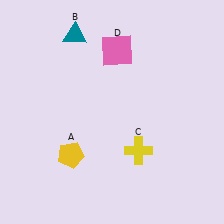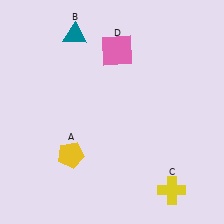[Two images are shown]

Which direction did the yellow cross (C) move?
The yellow cross (C) moved down.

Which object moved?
The yellow cross (C) moved down.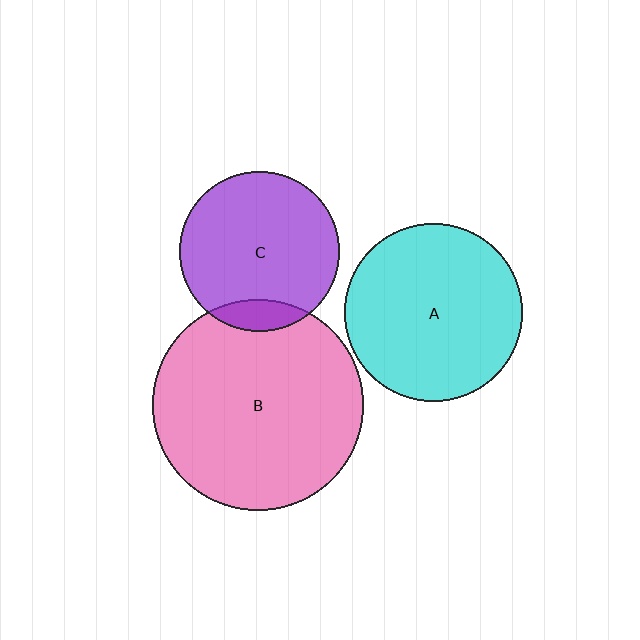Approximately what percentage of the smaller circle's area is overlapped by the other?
Approximately 10%.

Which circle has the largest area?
Circle B (pink).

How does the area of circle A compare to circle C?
Approximately 1.2 times.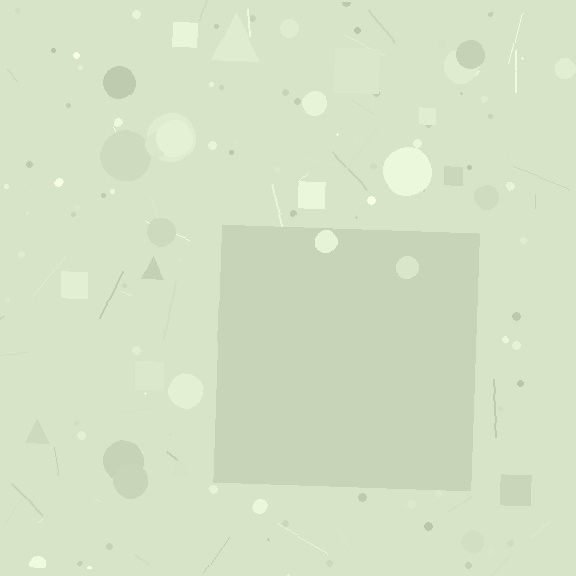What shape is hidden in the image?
A square is hidden in the image.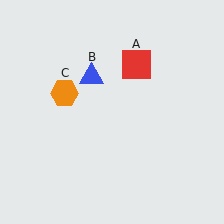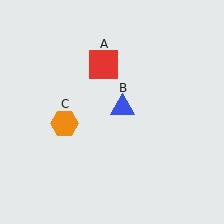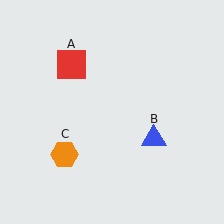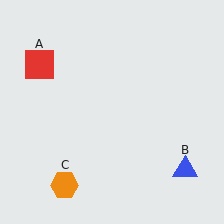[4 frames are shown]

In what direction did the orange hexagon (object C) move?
The orange hexagon (object C) moved down.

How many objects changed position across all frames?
3 objects changed position: red square (object A), blue triangle (object B), orange hexagon (object C).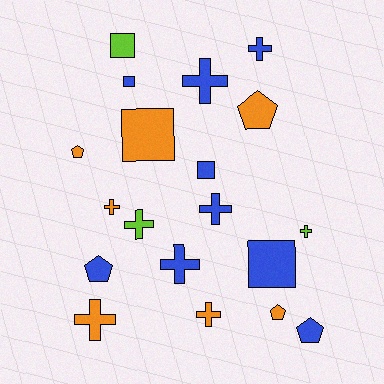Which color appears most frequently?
Blue, with 9 objects.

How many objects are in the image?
There are 19 objects.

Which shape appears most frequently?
Cross, with 9 objects.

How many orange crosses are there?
There are 3 orange crosses.